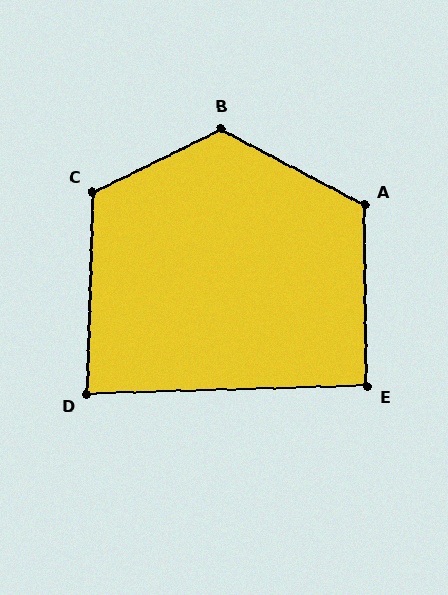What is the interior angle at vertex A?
Approximately 119 degrees (obtuse).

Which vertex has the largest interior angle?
B, at approximately 126 degrees.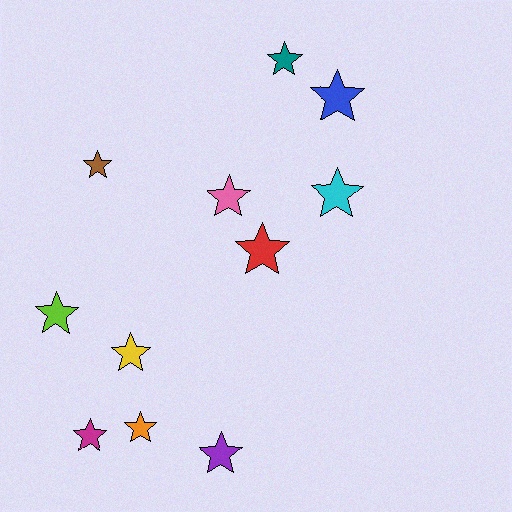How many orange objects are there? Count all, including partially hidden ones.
There is 1 orange object.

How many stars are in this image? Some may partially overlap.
There are 11 stars.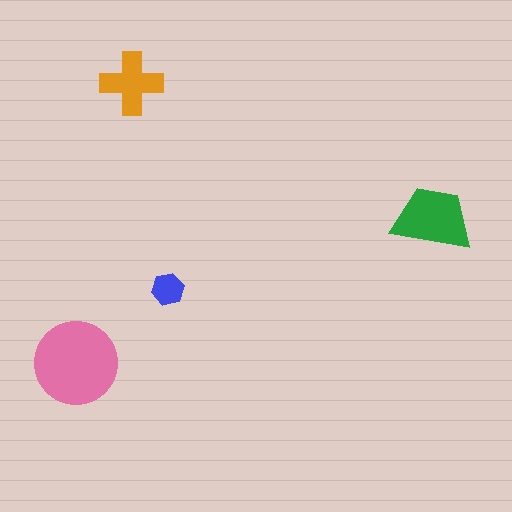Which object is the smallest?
The blue hexagon.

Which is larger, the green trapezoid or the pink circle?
The pink circle.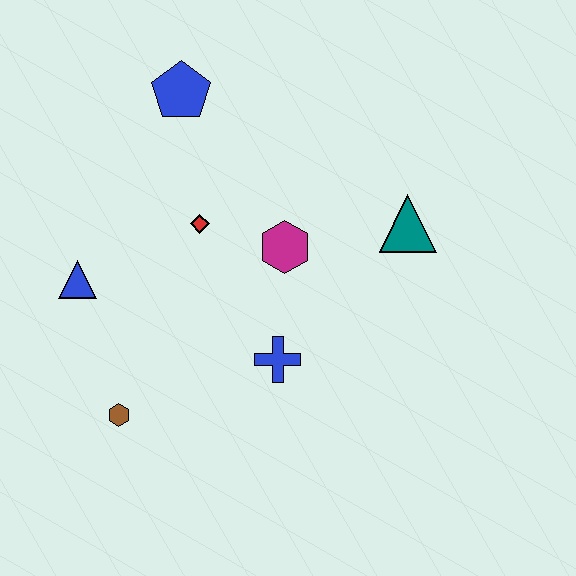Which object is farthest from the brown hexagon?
The teal triangle is farthest from the brown hexagon.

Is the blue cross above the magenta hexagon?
No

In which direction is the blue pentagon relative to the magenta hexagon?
The blue pentagon is above the magenta hexagon.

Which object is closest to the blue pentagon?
The red diamond is closest to the blue pentagon.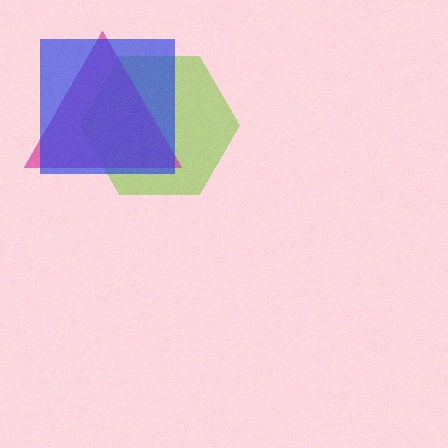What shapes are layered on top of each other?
The layered shapes are: a lime hexagon, a magenta triangle, a blue square.